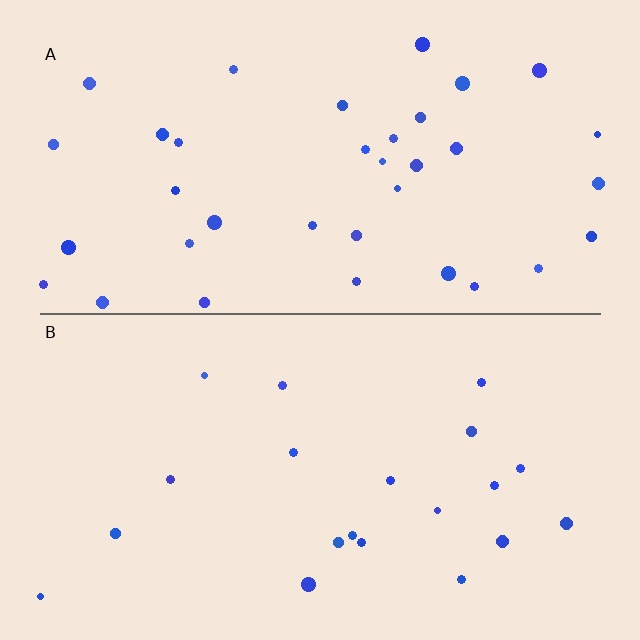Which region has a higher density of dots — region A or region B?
A (the top).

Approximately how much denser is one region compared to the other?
Approximately 1.8× — region A over region B.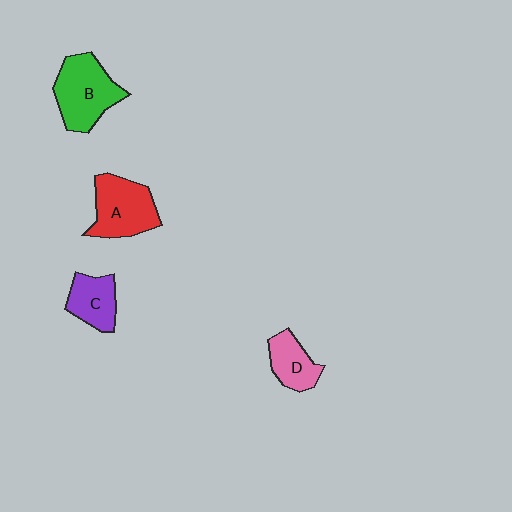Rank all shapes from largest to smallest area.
From largest to smallest: B (green), A (red), C (purple), D (pink).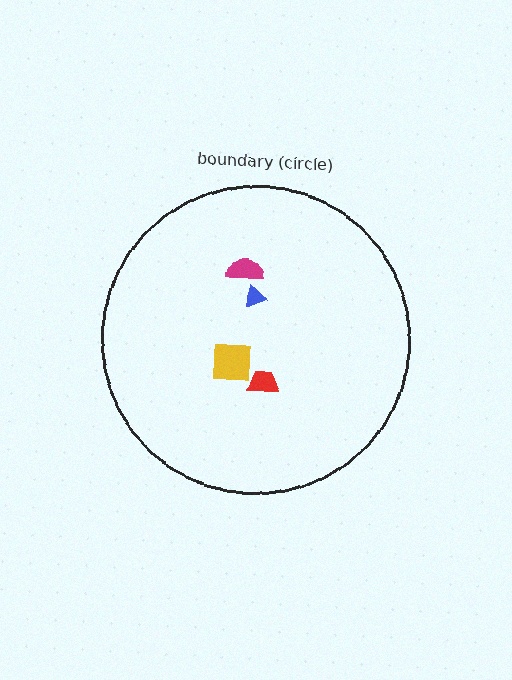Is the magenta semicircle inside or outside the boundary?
Inside.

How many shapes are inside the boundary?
4 inside, 0 outside.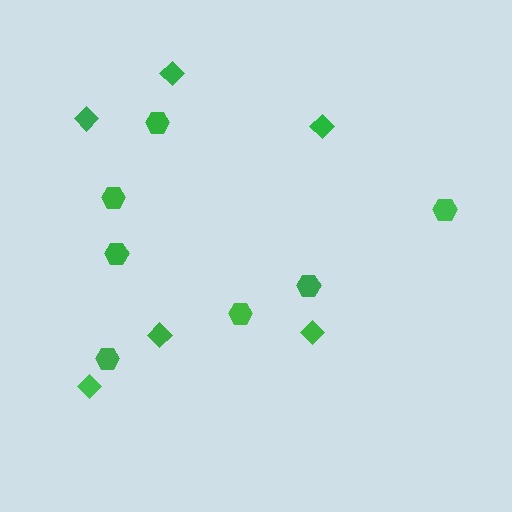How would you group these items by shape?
There are 2 groups: one group of hexagons (7) and one group of diamonds (6).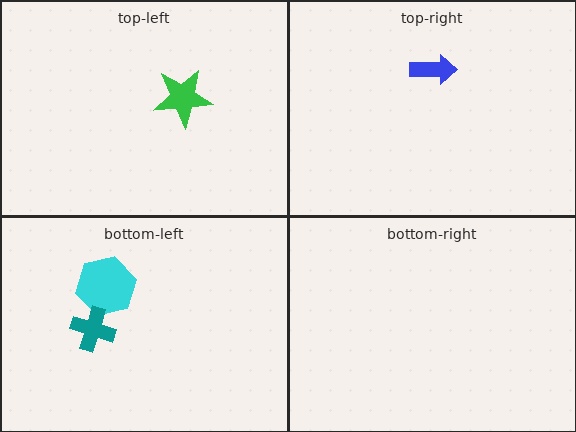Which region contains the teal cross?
The bottom-left region.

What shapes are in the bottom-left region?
The cyan hexagon, the teal cross.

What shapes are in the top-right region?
The blue arrow.